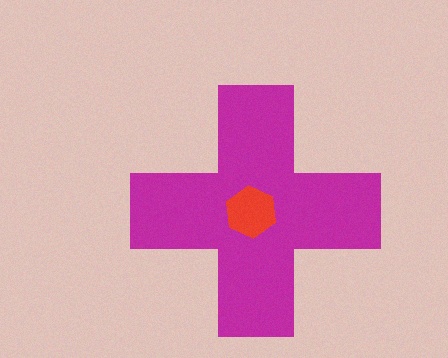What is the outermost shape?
The magenta cross.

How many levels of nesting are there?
2.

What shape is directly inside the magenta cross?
The red hexagon.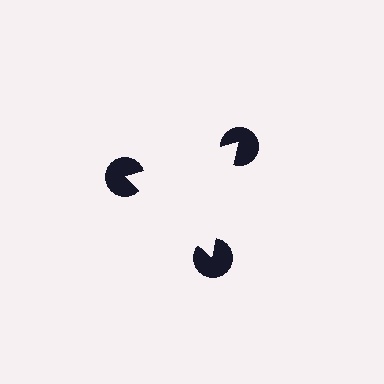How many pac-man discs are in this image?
There are 3 — one at each vertex of the illusory triangle.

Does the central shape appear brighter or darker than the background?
It typically appears slightly brighter than the background, even though no actual brightness change is drawn.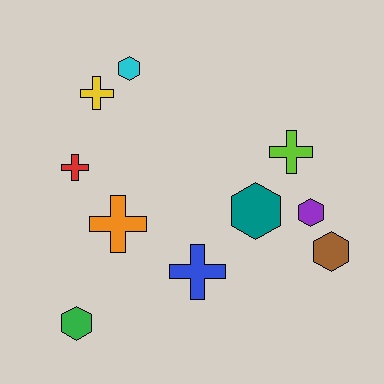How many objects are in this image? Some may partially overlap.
There are 10 objects.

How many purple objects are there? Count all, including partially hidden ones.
There is 1 purple object.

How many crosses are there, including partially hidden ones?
There are 5 crosses.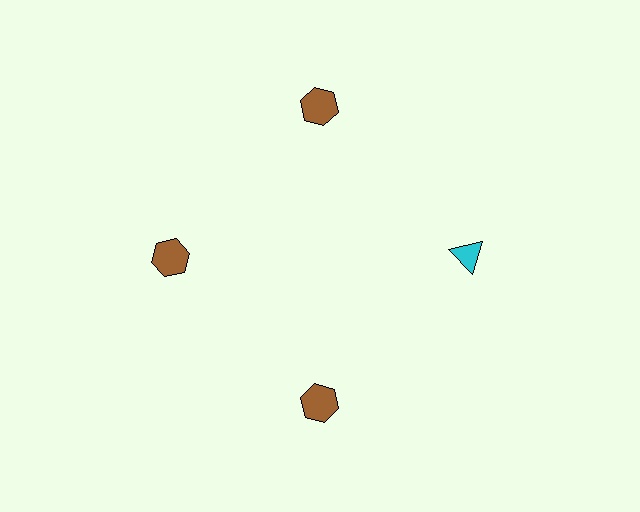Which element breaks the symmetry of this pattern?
The cyan triangle at roughly the 3 o'clock position breaks the symmetry. All other shapes are brown hexagons.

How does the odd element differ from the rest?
It differs in both color (cyan instead of brown) and shape (triangle instead of hexagon).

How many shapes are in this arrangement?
There are 4 shapes arranged in a ring pattern.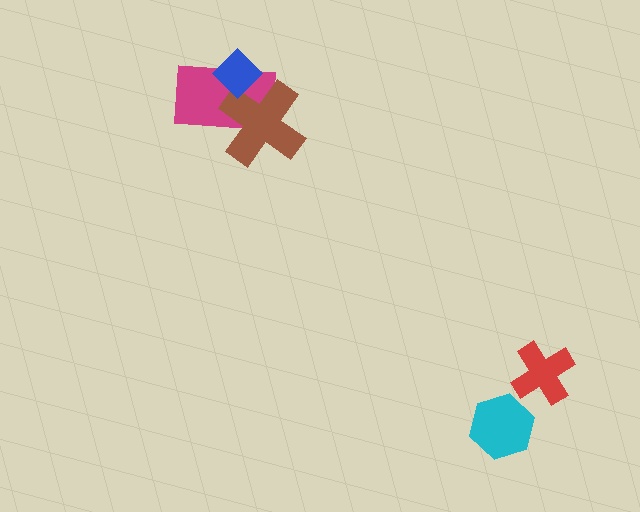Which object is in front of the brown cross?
The blue diamond is in front of the brown cross.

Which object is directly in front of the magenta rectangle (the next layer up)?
The brown cross is directly in front of the magenta rectangle.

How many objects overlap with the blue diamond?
2 objects overlap with the blue diamond.